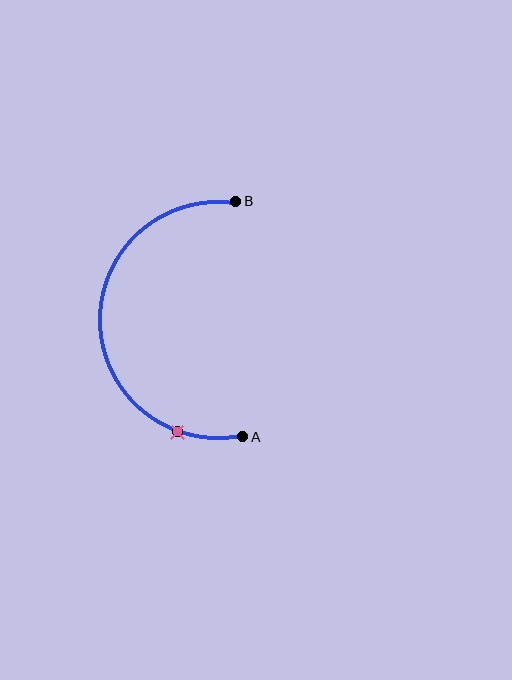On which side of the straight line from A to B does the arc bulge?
The arc bulges to the left of the straight line connecting A and B.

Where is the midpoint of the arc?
The arc midpoint is the point on the curve farthest from the straight line joining A and B. It sits to the left of that line.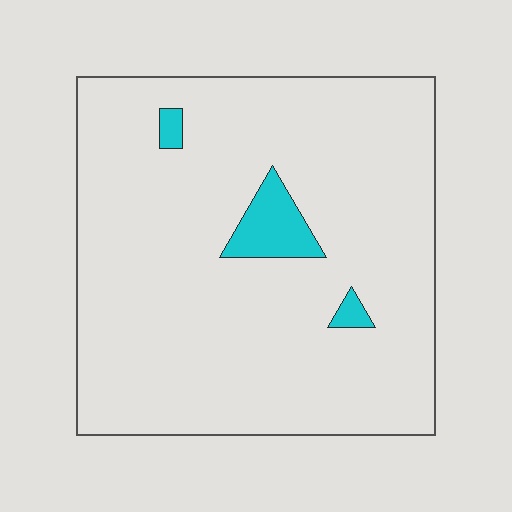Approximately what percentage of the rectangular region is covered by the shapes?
Approximately 5%.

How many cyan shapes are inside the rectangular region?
3.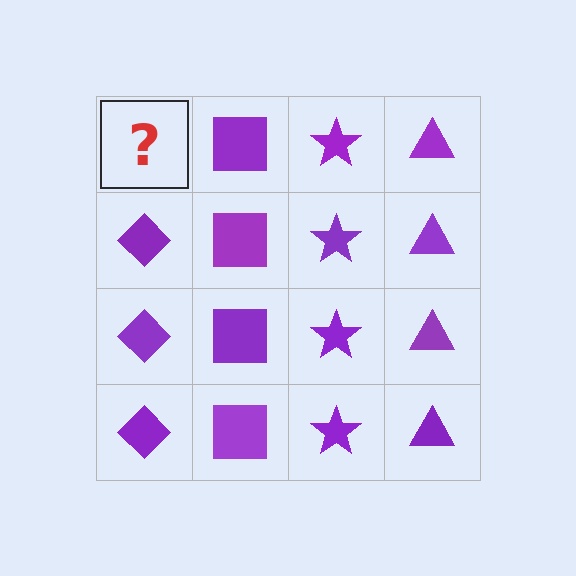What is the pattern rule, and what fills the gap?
The rule is that each column has a consistent shape. The gap should be filled with a purple diamond.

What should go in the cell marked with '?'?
The missing cell should contain a purple diamond.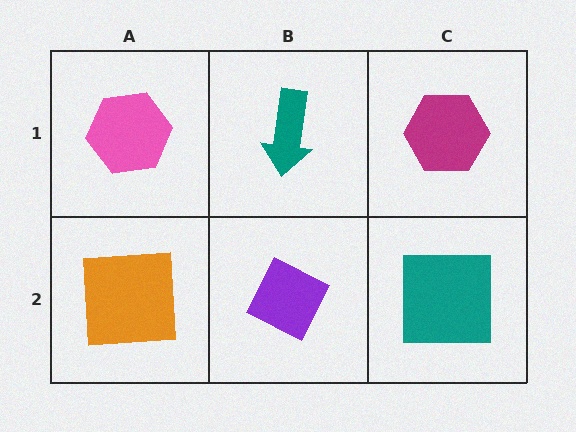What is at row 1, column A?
A pink hexagon.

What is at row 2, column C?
A teal square.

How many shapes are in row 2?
3 shapes.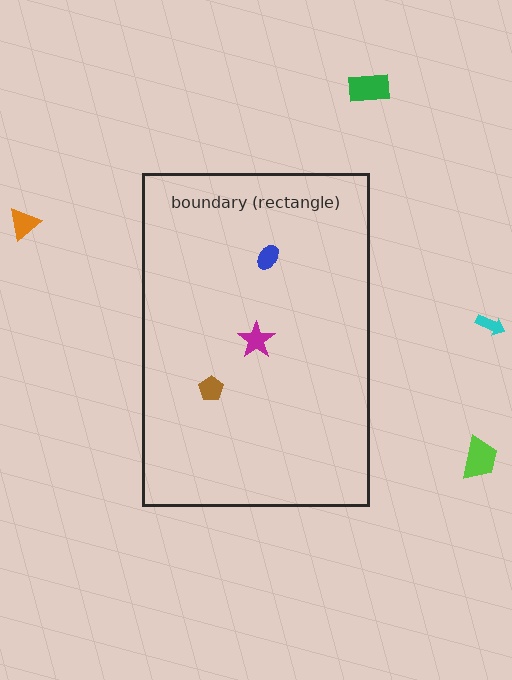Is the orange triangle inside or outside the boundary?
Outside.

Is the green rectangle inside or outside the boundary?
Outside.